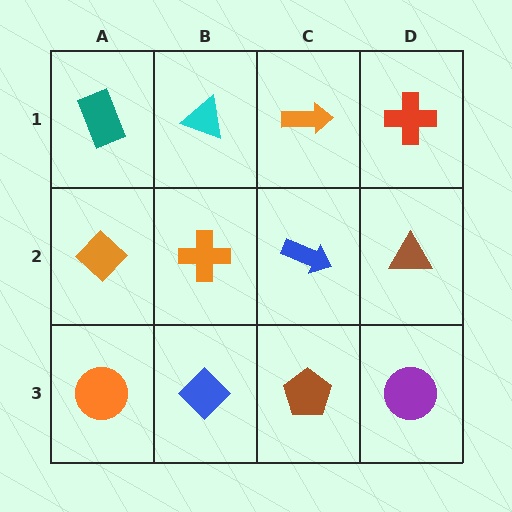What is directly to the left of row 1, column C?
A cyan triangle.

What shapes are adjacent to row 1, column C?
A blue arrow (row 2, column C), a cyan triangle (row 1, column B), a red cross (row 1, column D).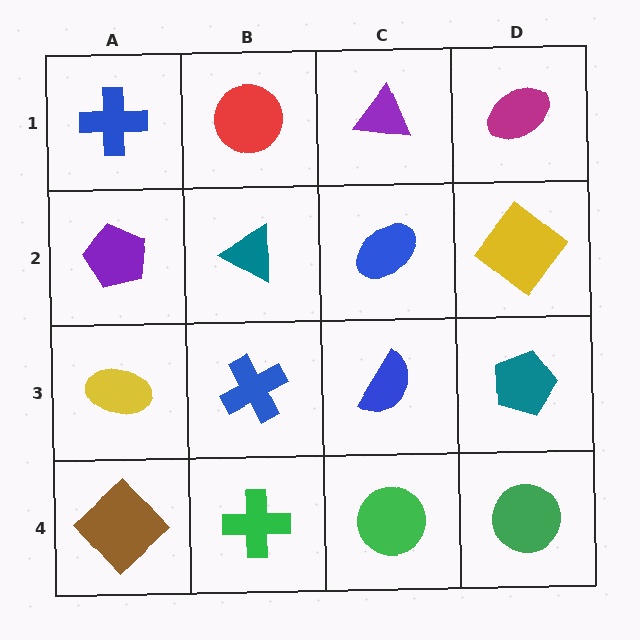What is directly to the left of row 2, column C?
A teal triangle.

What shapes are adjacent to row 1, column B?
A teal triangle (row 2, column B), a blue cross (row 1, column A), a purple triangle (row 1, column C).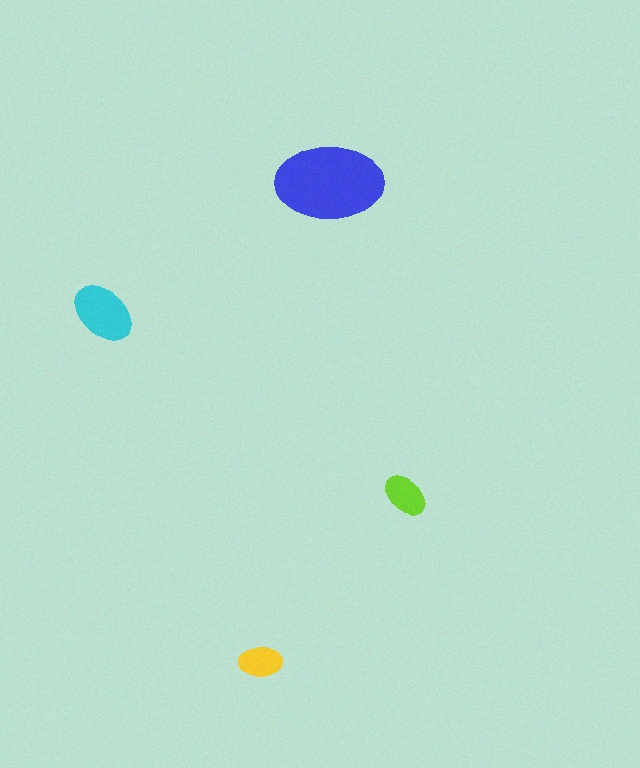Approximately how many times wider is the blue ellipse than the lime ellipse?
About 2.5 times wider.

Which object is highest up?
The blue ellipse is topmost.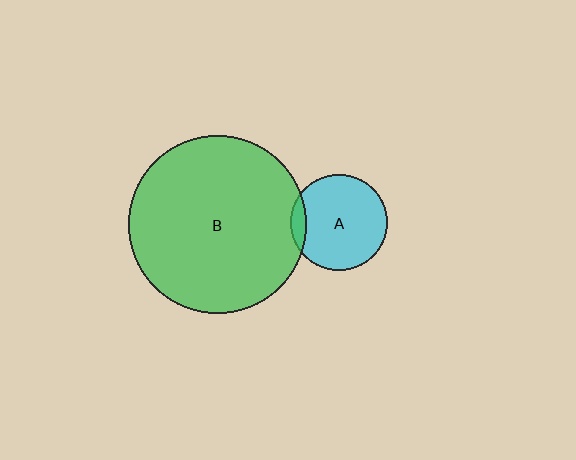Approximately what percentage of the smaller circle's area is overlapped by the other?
Approximately 10%.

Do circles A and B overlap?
Yes.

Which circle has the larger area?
Circle B (green).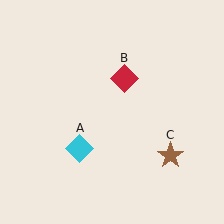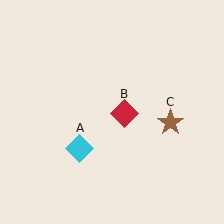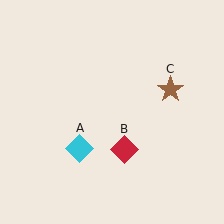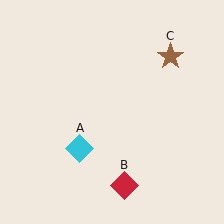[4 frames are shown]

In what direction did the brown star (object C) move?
The brown star (object C) moved up.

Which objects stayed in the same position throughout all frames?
Cyan diamond (object A) remained stationary.